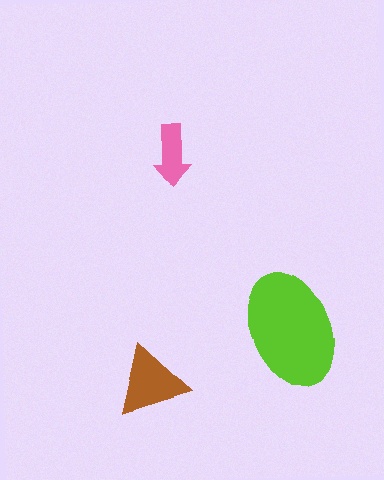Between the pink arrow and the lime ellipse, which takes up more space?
The lime ellipse.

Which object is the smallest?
The pink arrow.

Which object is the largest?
The lime ellipse.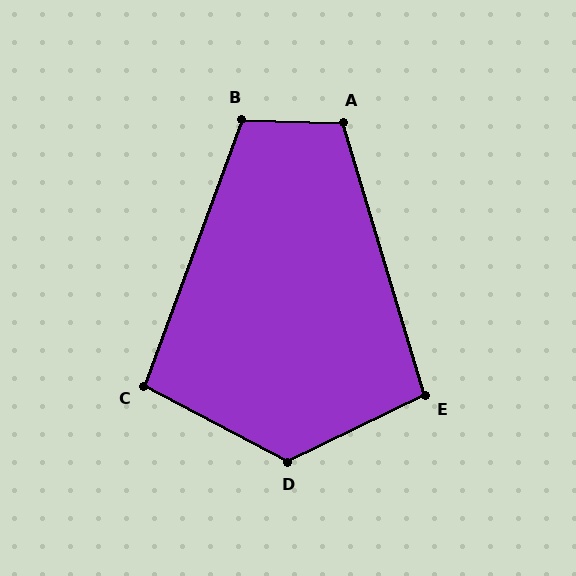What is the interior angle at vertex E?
Approximately 99 degrees (obtuse).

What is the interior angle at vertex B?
Approximately 109 degrees (obtuse).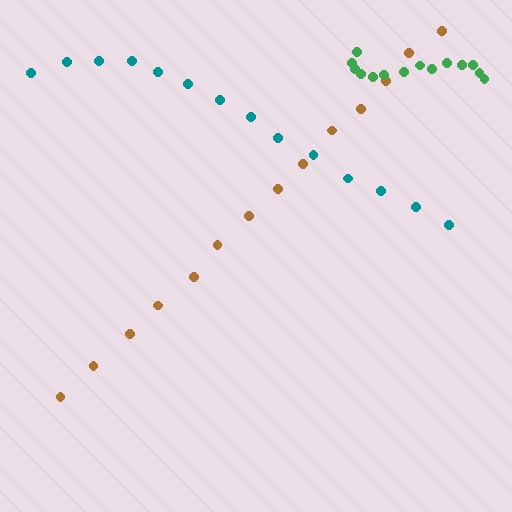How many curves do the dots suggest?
There are 3 distinct paths.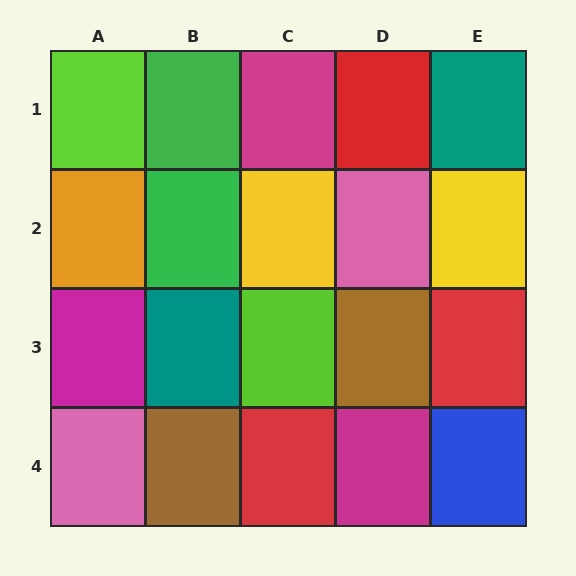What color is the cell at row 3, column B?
Teal.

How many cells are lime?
2 cells are lime.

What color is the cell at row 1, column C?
Magenta.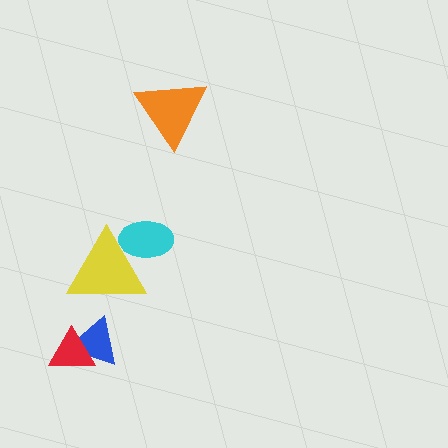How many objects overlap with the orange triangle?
0 objects overlap with the orange triangle.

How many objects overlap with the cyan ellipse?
1 object overlaps with the cyan ellipse.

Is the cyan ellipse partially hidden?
Yes, it is partially covered by another shape.